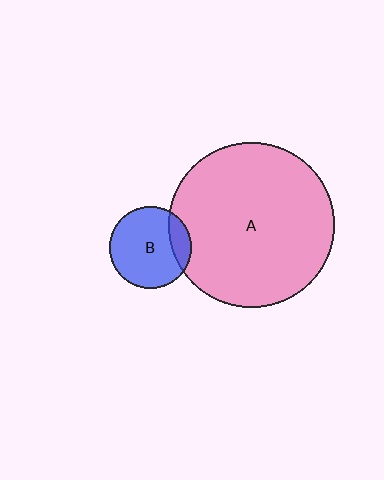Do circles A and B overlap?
Yes.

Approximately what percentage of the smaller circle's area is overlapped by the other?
Approximately 15%.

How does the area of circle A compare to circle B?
Approximately 4.0 times.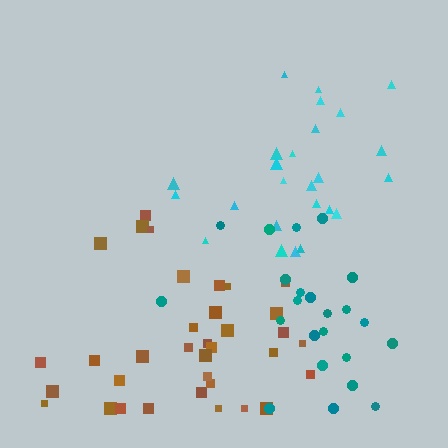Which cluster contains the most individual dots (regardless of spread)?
Brown (35).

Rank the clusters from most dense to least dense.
brown, teal, cyan.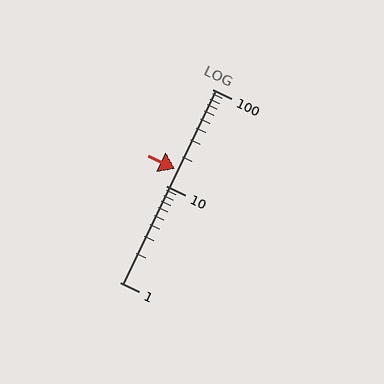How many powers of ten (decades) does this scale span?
The scale spans 2 decades, from 1 to 100.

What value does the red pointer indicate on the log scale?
The pointer indicates approximately 15.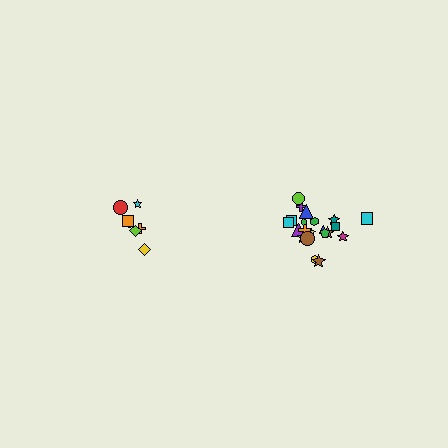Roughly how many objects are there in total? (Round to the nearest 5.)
Roughly 30 objects in total.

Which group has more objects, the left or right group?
The right group.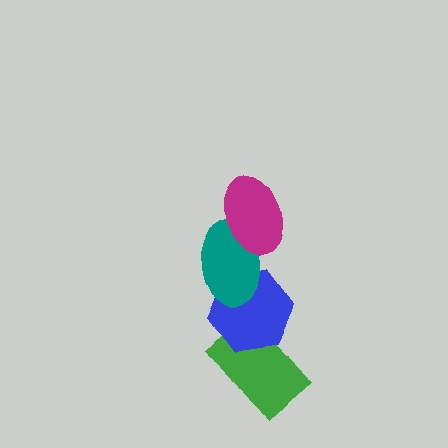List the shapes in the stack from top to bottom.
From top to bottom: the magenta ellipse, the teal ellipse, the blue hexagon, the green rectangle.